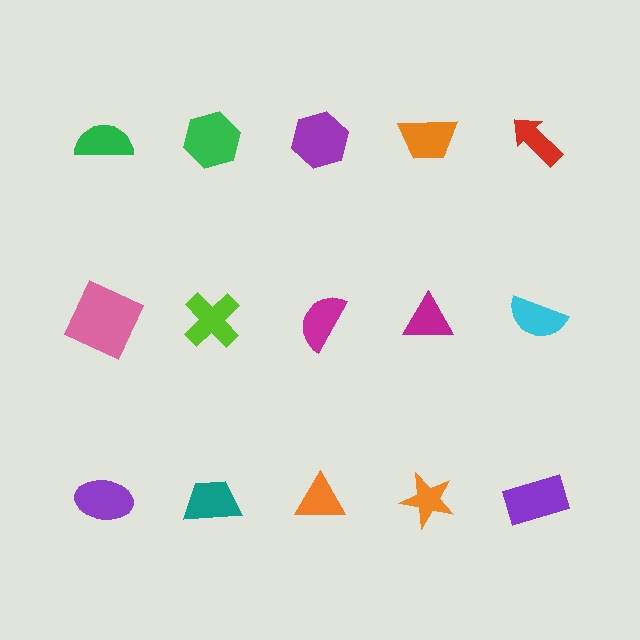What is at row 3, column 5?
A purple rectangle.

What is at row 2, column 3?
A magenta semicircle.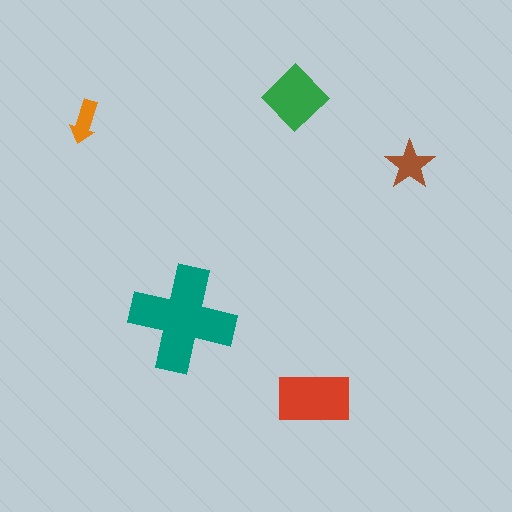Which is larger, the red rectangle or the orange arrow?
The red rectangle.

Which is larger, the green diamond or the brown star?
The green diamond.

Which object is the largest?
The teal cross.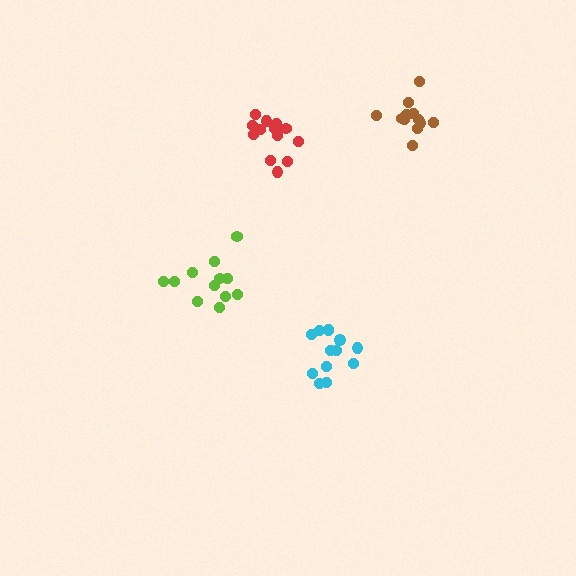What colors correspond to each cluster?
The clusters are colored: brown, lime, cyan, red.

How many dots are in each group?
Group 1: 13 dots, Group 2: 12 dots, Group 3: 13 dots, Group 4: 13 dots (51 total).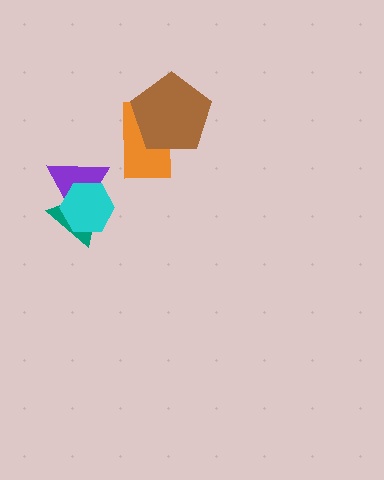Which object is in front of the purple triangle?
The cyan hexagon is in front of the purple triangle.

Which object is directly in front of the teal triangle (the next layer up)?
The purple triangle is directly in front of the teal triangle.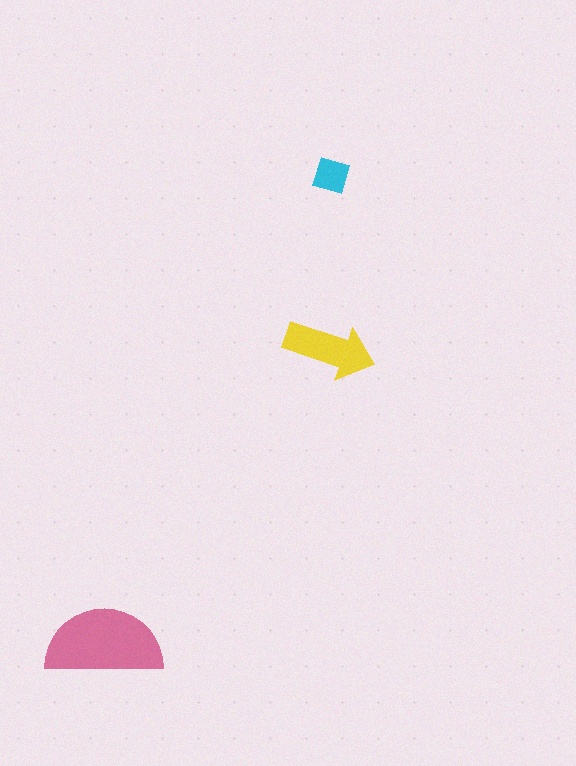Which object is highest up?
The cyan diamond is topmost.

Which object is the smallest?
The cyan diamond.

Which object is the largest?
The pink semicircle.